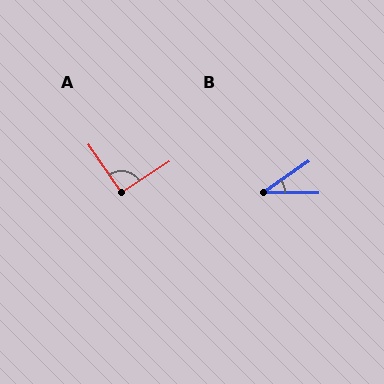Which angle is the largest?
A, at approximately 92 degrees.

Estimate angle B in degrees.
Approximately 35 degrees.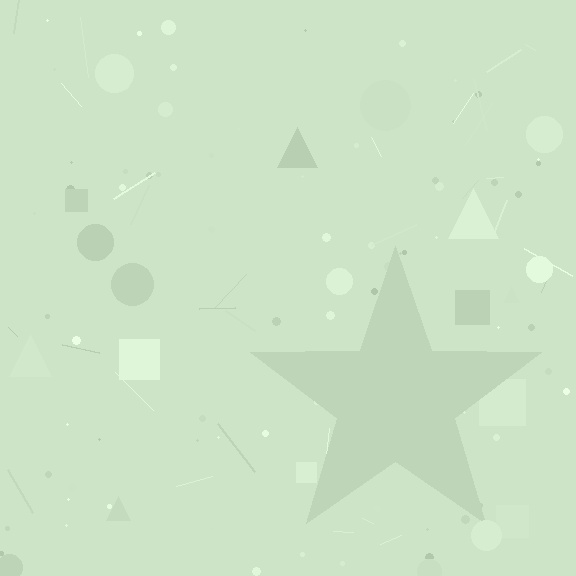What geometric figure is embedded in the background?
A star is embedded in the background.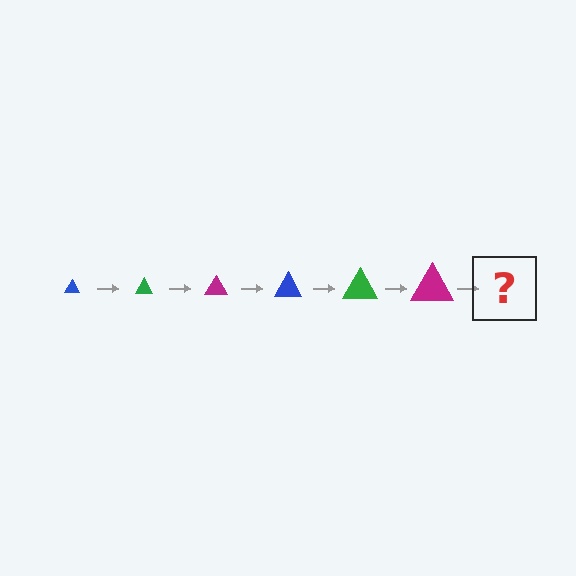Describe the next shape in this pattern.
It should be a blue triangle, larger than the previous one.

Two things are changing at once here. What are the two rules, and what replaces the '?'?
The two rules are that the triangle grows larger each step and the color cycles through blue, green, and magenta. The '?' should be a blue triangle, larger than the previous one.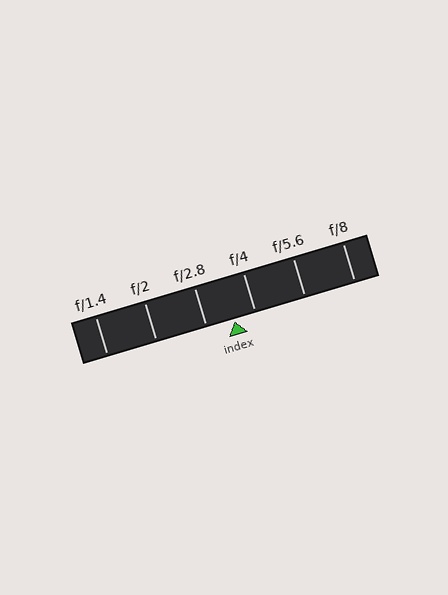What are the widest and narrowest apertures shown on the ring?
The widest aperture shown is f/1.4 and the narrowest is f/8.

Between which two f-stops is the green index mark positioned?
The index mark is between f/2.8 and f/4.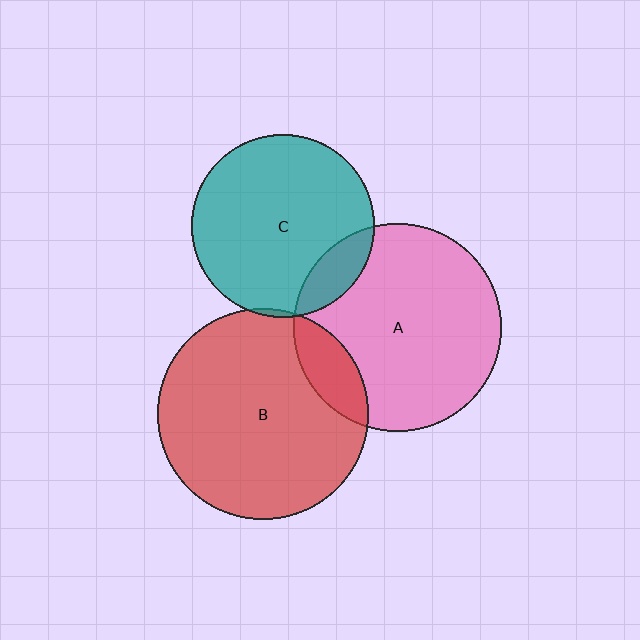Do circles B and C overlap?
Yes.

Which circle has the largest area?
Circle B (red).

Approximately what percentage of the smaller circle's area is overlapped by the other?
Approximately 5%.